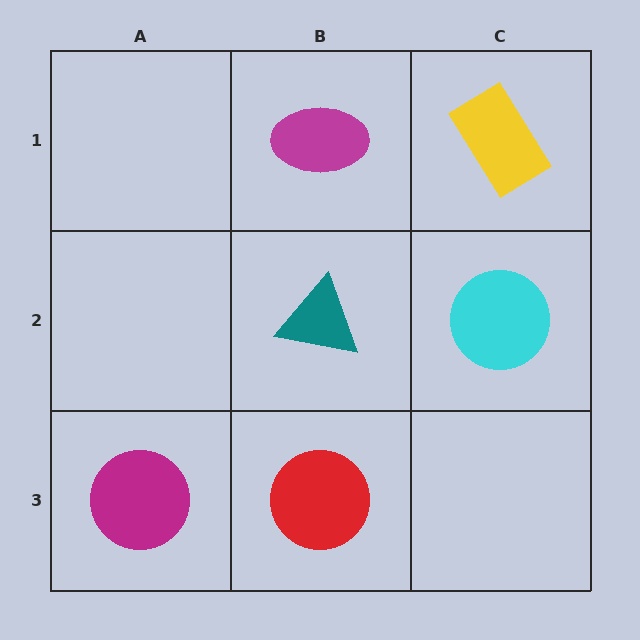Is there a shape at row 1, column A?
No, that cell is empty.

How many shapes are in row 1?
2 shapes.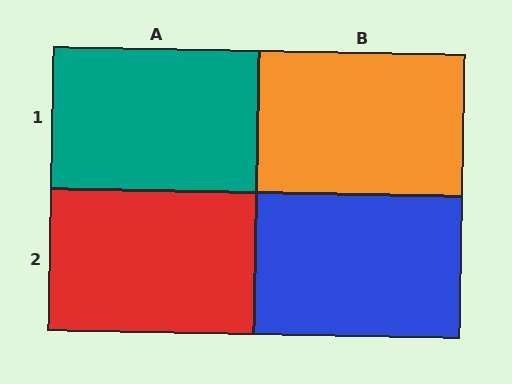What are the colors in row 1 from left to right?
Teal, orange.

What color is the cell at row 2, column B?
Blue.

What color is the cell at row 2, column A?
Red.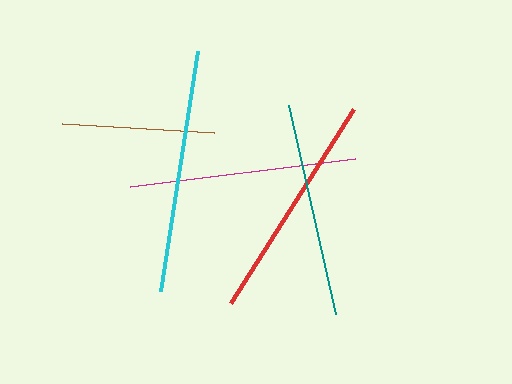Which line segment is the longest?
The cyan line is the longest at approximately 243 pixels.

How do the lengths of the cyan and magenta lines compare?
The cyan and magenta lines are approximately the same length.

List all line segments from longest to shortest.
From longest to shortest: cyan, red, magenta, teal, brown.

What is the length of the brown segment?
The brown segment is approximately 152 pixels long.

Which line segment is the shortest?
The brown line is the shortest at approximately 152 pixels.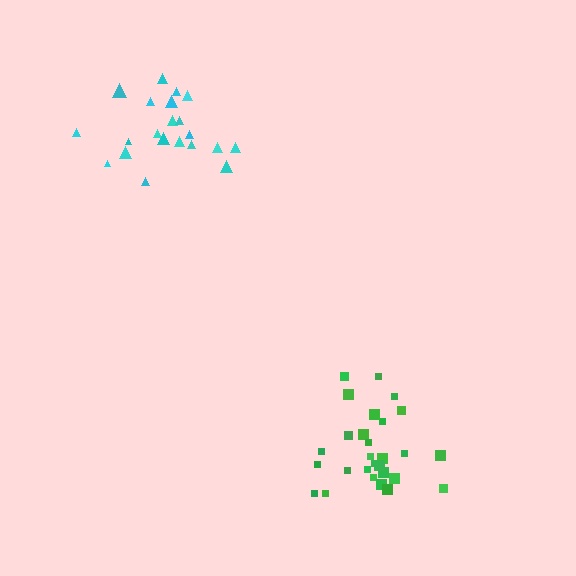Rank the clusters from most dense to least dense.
green, cyan.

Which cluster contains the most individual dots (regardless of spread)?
Green (28).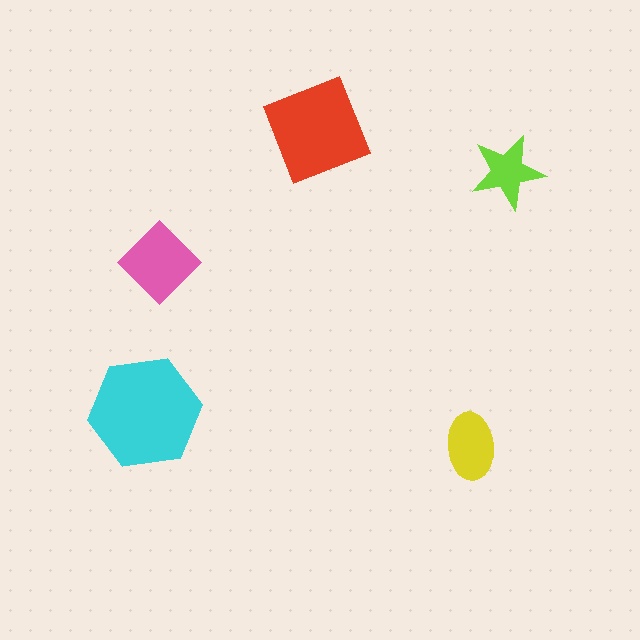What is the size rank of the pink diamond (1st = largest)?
3rd.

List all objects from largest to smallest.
The cyan hexagon, the red square, the pink diamond, the yellow ellipse, the lime star.